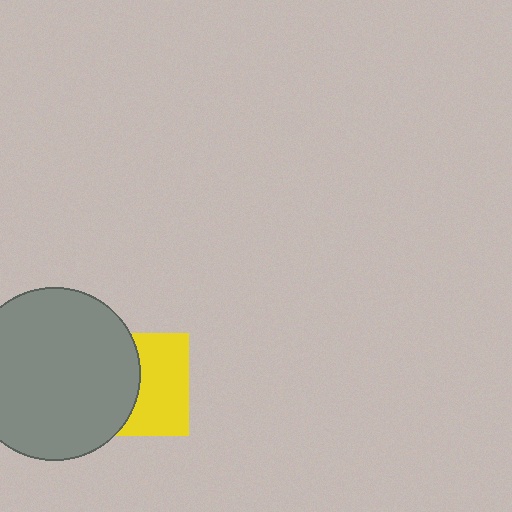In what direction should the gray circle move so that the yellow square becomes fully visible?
The gray circle should move left. That is the shortest direction to clear the overlap and leave the yellow square fully visible.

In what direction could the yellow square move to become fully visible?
The yellow square could move right. That would shift it out from behind the gray circle entirely.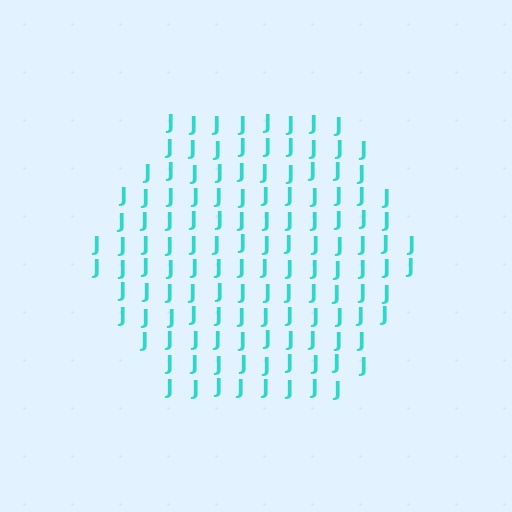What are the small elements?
The small elements are letter J's.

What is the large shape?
The large shape is a hexagon.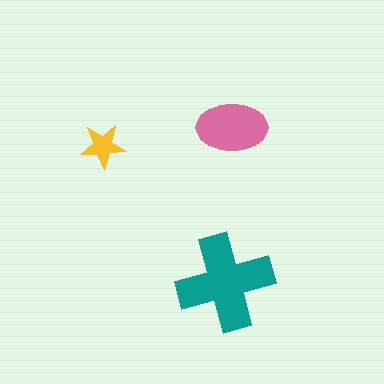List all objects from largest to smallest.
The teal cross, the pink ellipse, the yellow star.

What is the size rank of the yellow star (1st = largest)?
3rd.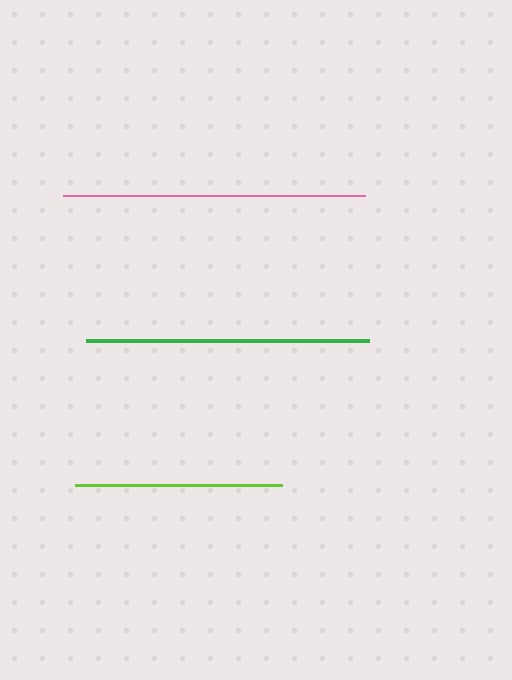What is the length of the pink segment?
The pink segment is approximately 302 pixels long.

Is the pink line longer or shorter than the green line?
The pink line is longer than the green line.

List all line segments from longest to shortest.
From longest to shortest: pink, green, lime.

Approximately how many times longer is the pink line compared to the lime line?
The pink line is approximately 1.5 times the length of the lime line.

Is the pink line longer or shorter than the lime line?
The pink line is longer than the lime line.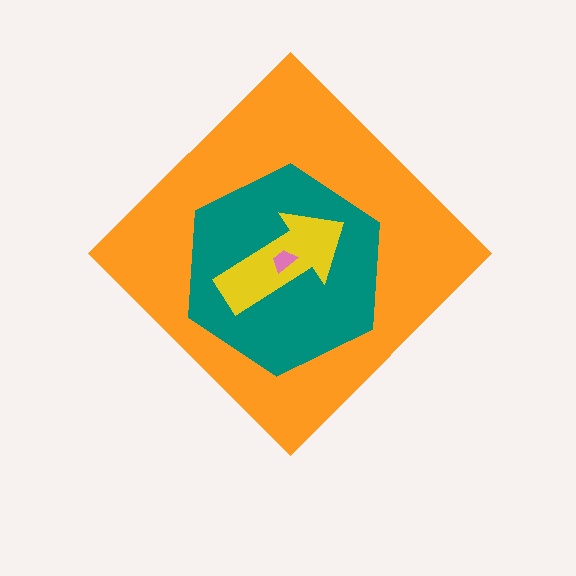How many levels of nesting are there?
4.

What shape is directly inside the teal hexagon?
The yellow arrow.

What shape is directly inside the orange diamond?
The teal hexagon.